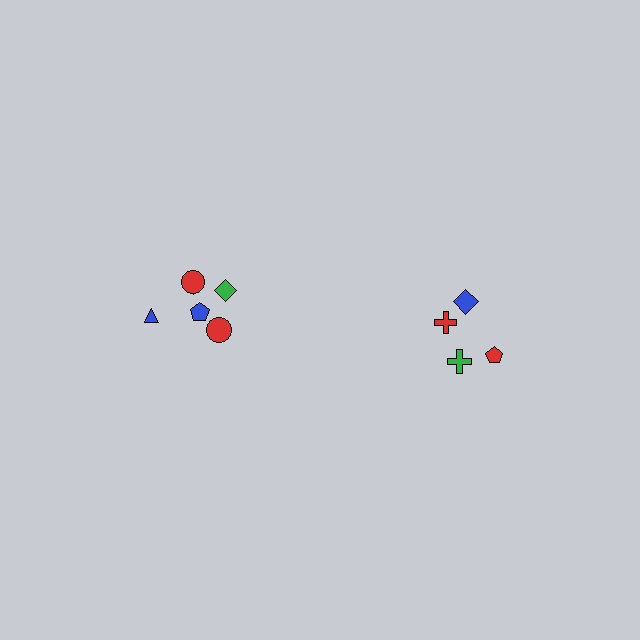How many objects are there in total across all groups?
There are 10 objects.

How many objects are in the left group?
There are 6 objects.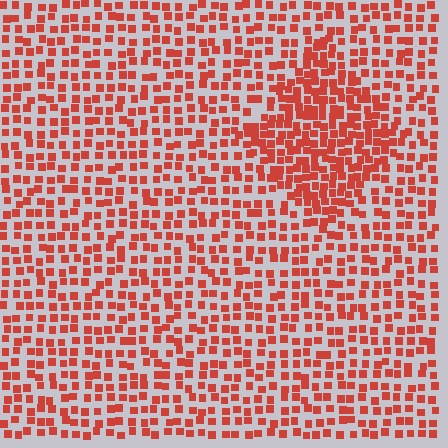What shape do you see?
I see a diamond.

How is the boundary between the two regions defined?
The boundary is defined by a change in element density (approximately 1.8x ratio). All elements are the same color, size, and shape.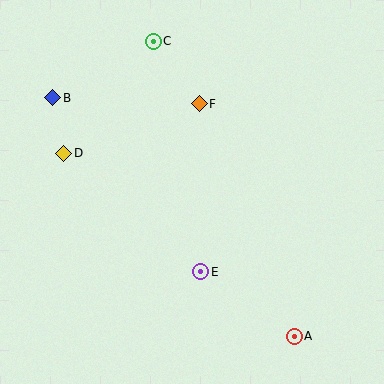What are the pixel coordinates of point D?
Point D is at (64, 153).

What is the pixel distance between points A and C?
The distance between A and C is 327 pixels.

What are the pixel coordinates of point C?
Point C is at (153, 41).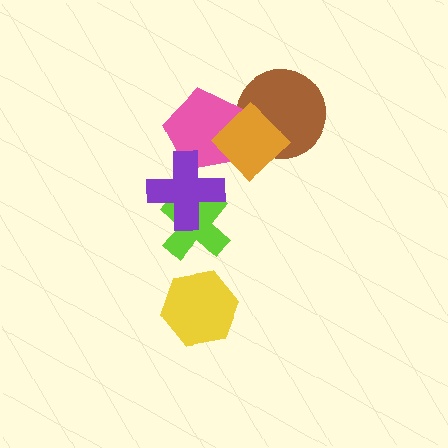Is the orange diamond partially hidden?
No, no other shape covers it.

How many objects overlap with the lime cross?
1 object overlaps with the lime cross.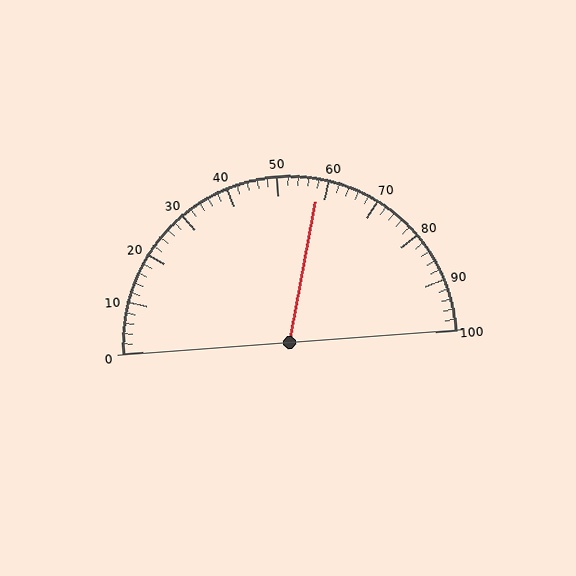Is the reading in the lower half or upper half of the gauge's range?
The reading is in the upper half of the range (0 to 100).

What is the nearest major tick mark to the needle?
The nearest major tick mark is 60.